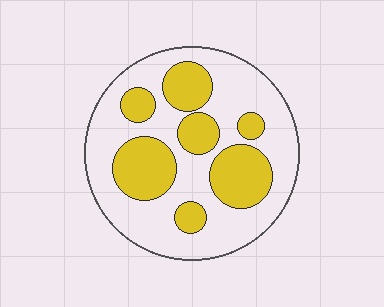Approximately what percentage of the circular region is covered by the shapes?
Approximately 35%.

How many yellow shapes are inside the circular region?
7.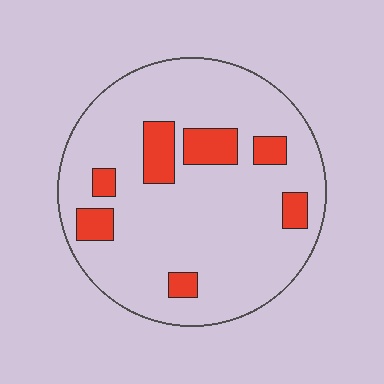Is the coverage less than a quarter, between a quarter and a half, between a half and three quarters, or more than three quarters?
Less than a quarter.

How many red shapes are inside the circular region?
7.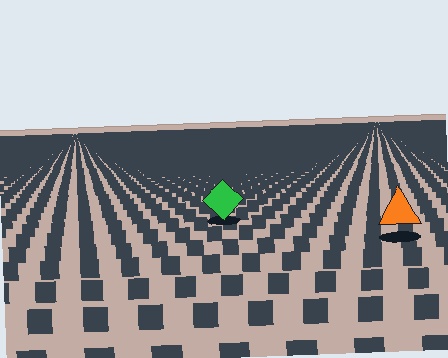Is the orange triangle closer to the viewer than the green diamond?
Yes. The orange triangle is closer — you can tell from the texture gradient: the ground texture is coarser near it.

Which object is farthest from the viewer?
The green diamond is farthest from the viewer. It appears smaller and the ground texture around it is denser.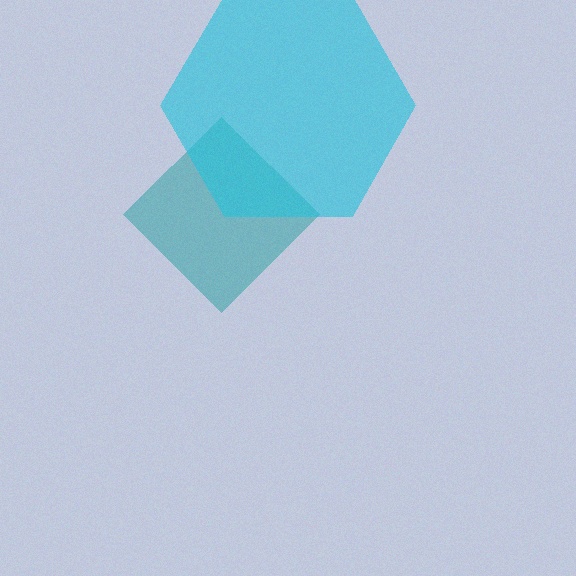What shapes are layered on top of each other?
The layered shapes are: a teal diamond, a cyan hexagon.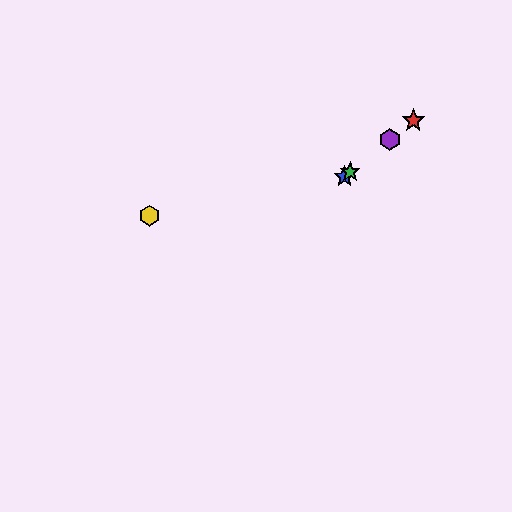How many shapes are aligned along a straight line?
4 shapes (the red star, the blue star, the green star, the purple hexagon) are aligned along a straight line.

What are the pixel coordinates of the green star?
The green star is at (350, 172).